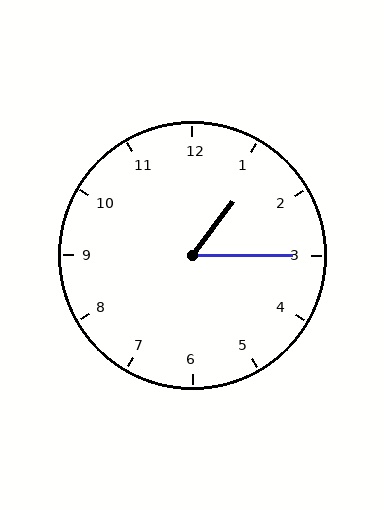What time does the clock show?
1:15.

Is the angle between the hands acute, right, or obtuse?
It is acute.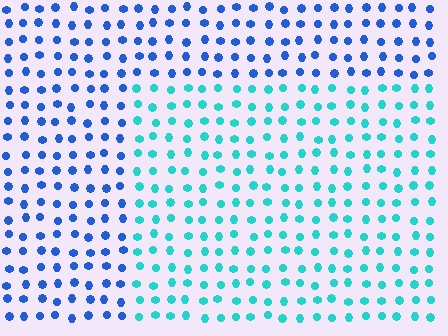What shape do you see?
I see a rectangle.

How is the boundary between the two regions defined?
The boundary is defined purely by a slight shift in hue (about 44 degrees). Spacing, size, and orientation are identical on both sides.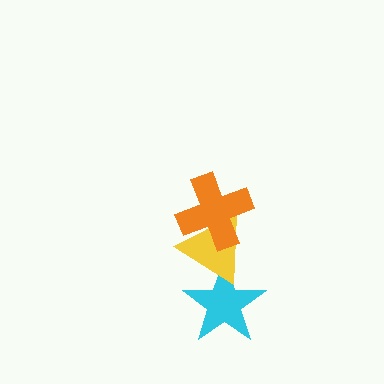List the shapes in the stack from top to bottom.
From top to bottom: the orange cross, the yellow triangle, the cyan star.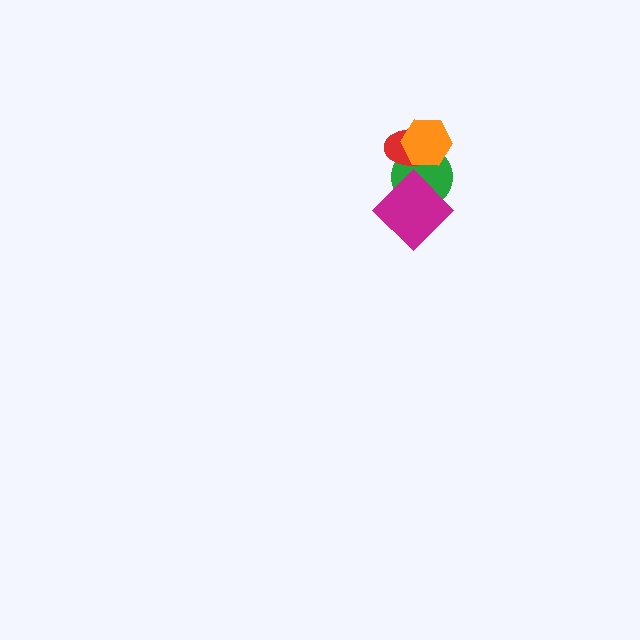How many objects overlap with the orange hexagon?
2 objects overlap with the orange hexagon.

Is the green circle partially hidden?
Yes, it is partially covered by another shape.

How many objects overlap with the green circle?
3 objects overlap with the green circle.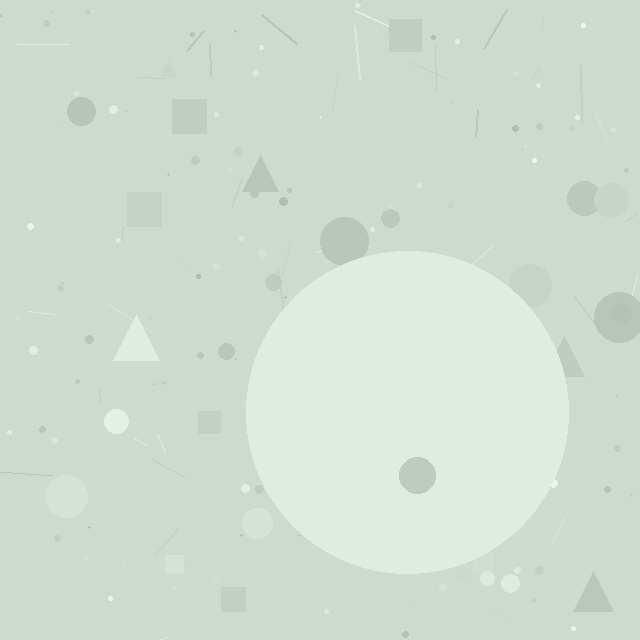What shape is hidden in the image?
A circle is hidden in the image.